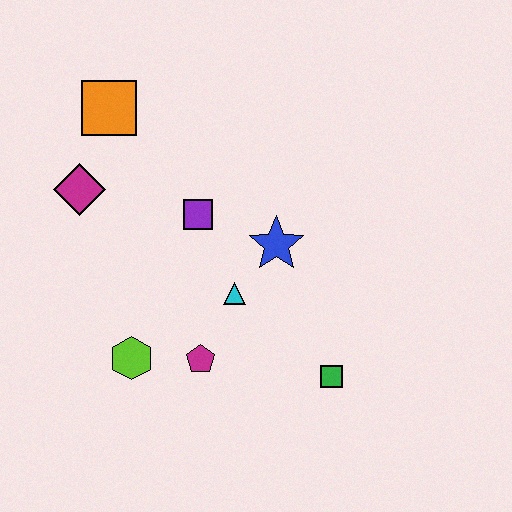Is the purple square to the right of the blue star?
No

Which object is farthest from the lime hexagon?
The orange square is farthest from the lime hexagon.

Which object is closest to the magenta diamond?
The orange square is closest to the magenta diamond.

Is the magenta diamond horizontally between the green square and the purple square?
No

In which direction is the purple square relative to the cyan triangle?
The purple square is above the cyan triangle.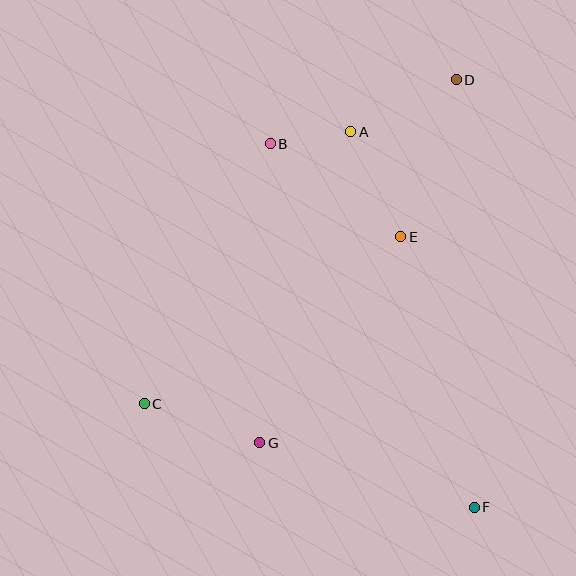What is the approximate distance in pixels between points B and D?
The distance between B and D is approximately 197 pixels.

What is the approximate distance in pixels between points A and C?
The distance between A and C is approximately 342 pixels.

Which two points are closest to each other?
Points A and B are closest to each other.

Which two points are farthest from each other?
Points C and D are farthest from each other.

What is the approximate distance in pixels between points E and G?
The distance between E and G is approximately 250 pixels.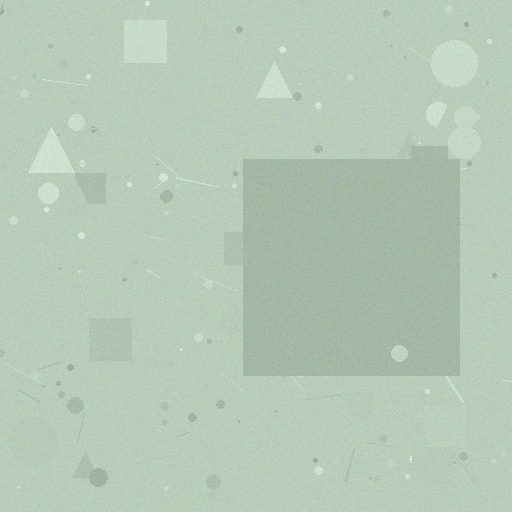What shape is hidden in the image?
A square is hidden in the image.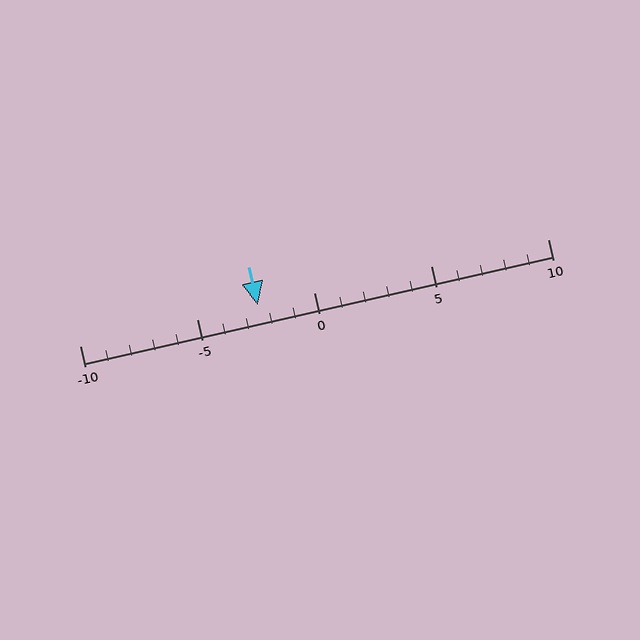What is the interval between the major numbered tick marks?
The major tick marks are spaced 5 units apart.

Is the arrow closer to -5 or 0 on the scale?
The arrow is closer to 0.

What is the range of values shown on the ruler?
The ruler shows values from -10 to 10.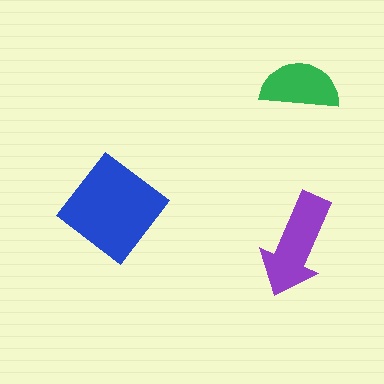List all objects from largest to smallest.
The blue diamond, the purple arrow, the green semicircle.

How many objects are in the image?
There are 3 objects in the image.